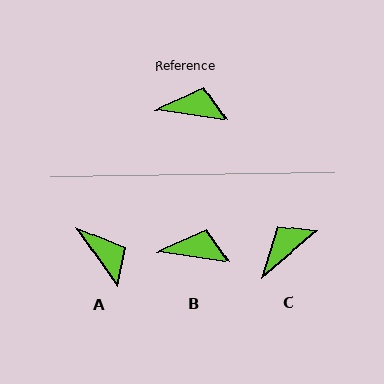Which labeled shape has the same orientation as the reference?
B.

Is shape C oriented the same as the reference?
No, it is off by about 48 degrees.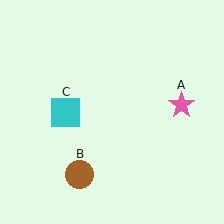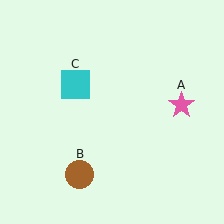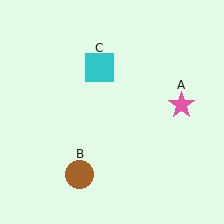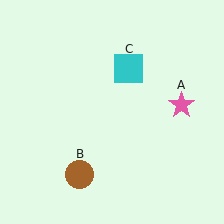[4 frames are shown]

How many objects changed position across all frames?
1 object changed position: cyan square (object C).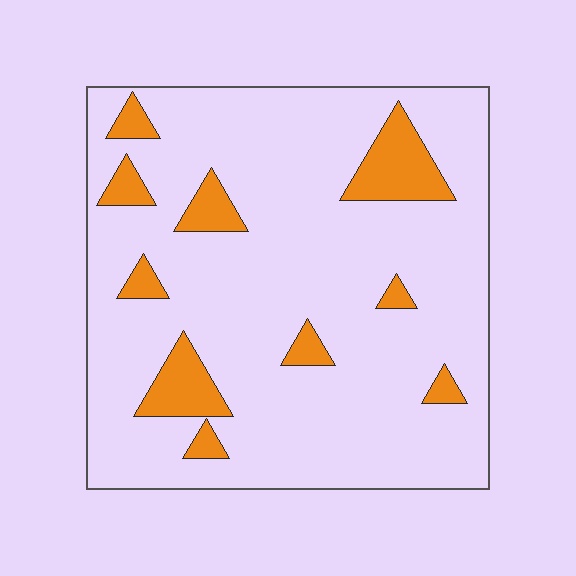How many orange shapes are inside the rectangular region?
10.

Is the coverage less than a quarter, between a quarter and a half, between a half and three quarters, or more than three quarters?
Less than a quarter.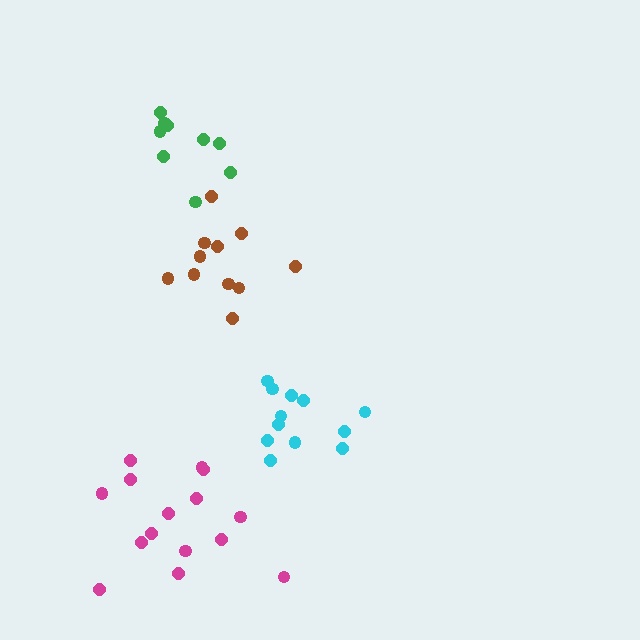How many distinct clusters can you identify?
There are 4 distinct clusters.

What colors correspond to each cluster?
The clusters are colored: cyan, brown, green, magenta.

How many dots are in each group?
Group 1: 12 dots, Group 2: 11 dots, Group 3: 9 dots, Group 4: 15 dots (47 total).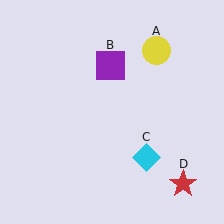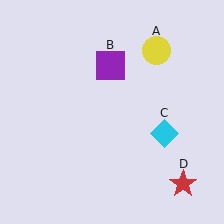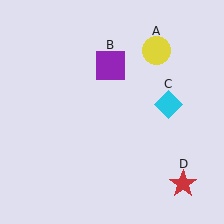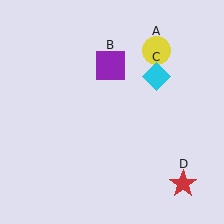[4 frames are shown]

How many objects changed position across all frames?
1 object changed position: cyan diamond (object C).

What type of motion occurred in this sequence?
The cyan diamond (object C) rotated counterclockwise around the center of the scene.